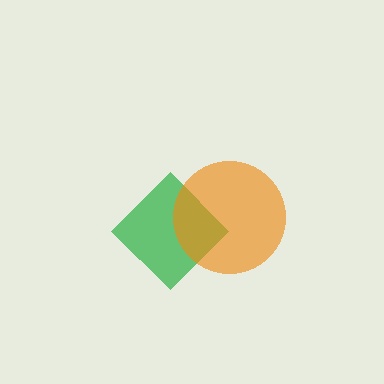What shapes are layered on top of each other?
The layered shapes are: a green diamond, an orange circle.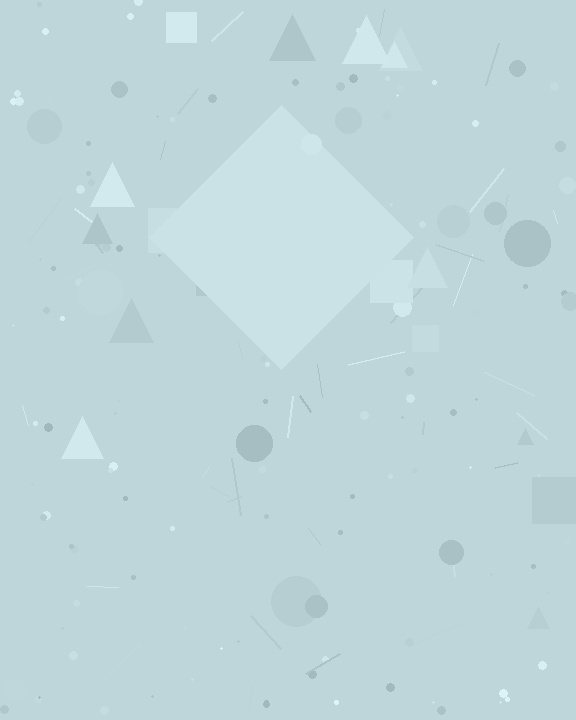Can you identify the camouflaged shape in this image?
The camouflaged shape is a diamond.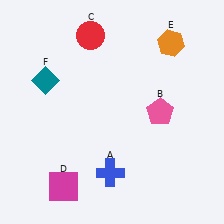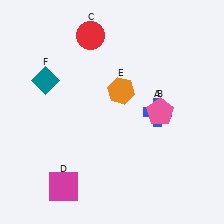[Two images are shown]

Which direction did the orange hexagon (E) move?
The orange hexagon (E) moved left.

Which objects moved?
The objects that moved are: the blue cross (A), the orange hexagon (E).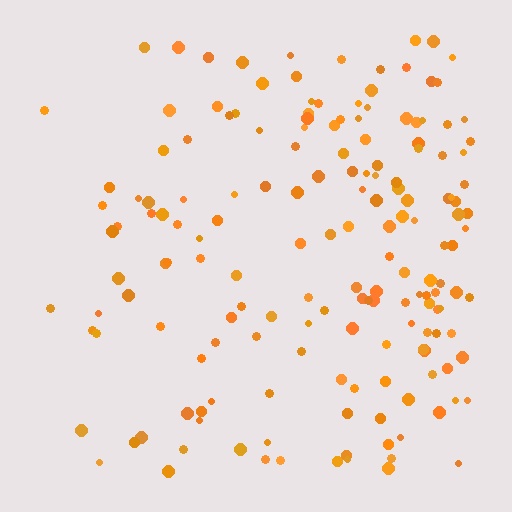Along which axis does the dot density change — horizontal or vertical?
Horizontal.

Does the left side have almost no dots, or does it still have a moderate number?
Still a moderate number, just noticeably fewer than the right.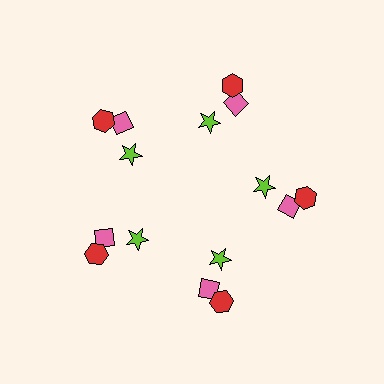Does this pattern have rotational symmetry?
Yes, this pattern has 5-fold rotational symmetry. It looks the same after rotating 72 degrees around the center.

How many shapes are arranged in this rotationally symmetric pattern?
There are 15 shapes, arranged in 5 groups of 3.